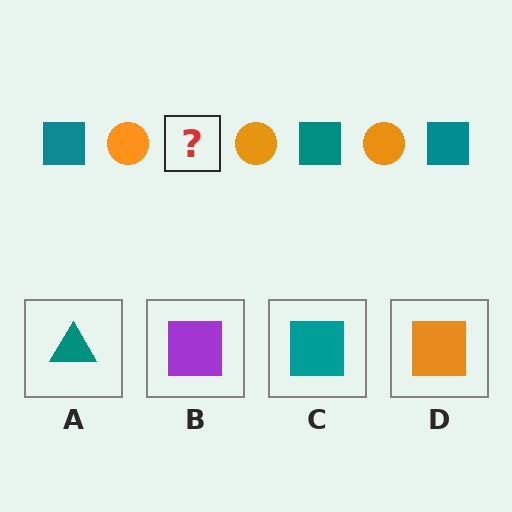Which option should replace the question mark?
Option C.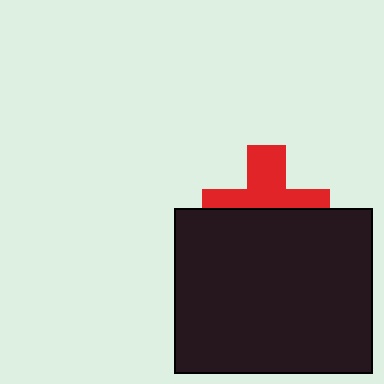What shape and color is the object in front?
The object in front is a black rectangle.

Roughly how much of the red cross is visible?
About half of it is visible (roughly 48%).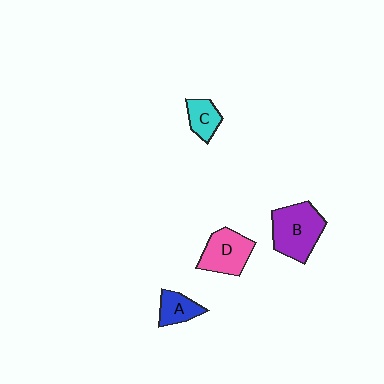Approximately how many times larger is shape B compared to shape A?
Approximately 2.0 times.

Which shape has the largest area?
Shape B (purple).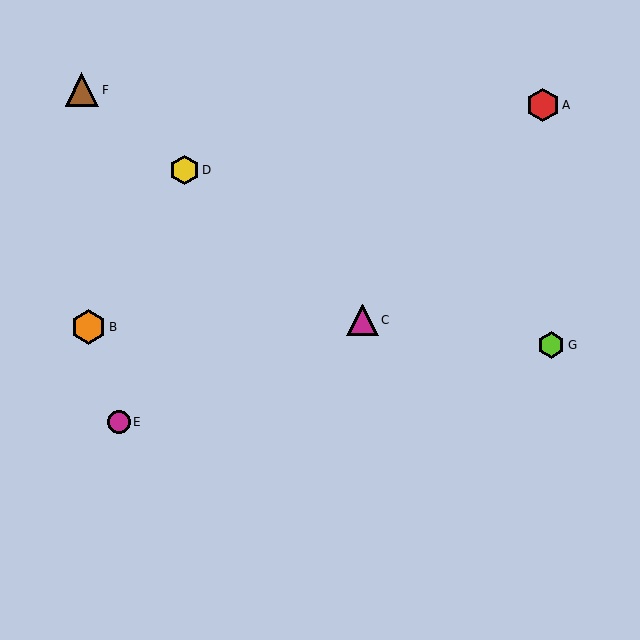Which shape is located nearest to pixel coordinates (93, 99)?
The brown triangle (labeled F) at (82, 90) is nearest to that location.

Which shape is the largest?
The orange hexagon (labeled B) is the largest.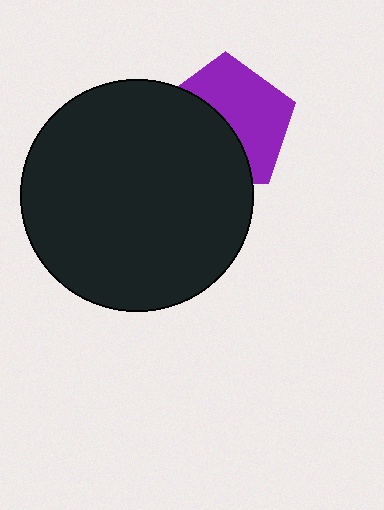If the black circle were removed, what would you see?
You would see the complete purple pentagon.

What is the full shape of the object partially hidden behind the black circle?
The partially hidden object is a purple pentagon.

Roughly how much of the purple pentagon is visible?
About half of it is visible (roughly 53%).